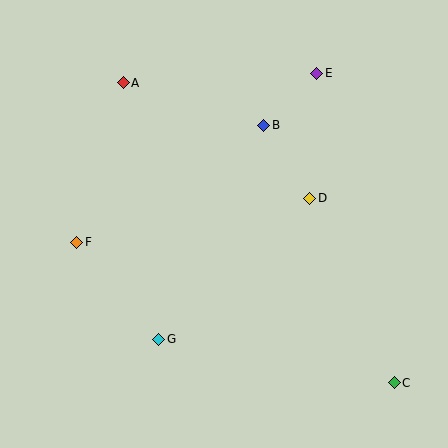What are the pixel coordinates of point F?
Point F is at (77, 242).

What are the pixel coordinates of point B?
Point B is at (264, 125).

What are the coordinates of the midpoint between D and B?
The midpoint between D and B is at (287, 162).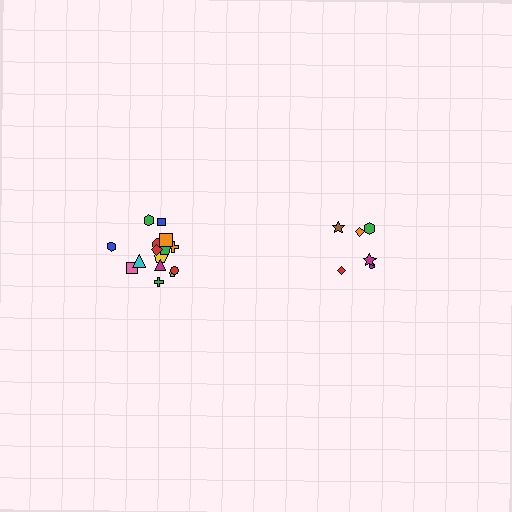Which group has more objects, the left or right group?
The left group.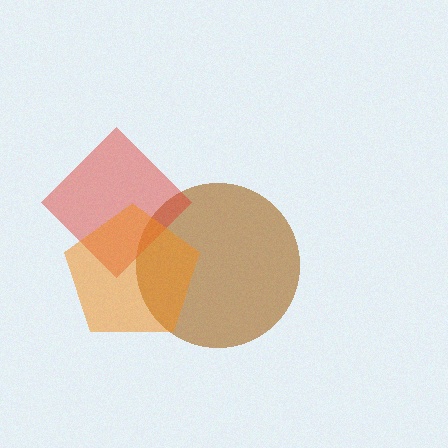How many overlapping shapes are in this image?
There are 3 overlapping shapes in the image.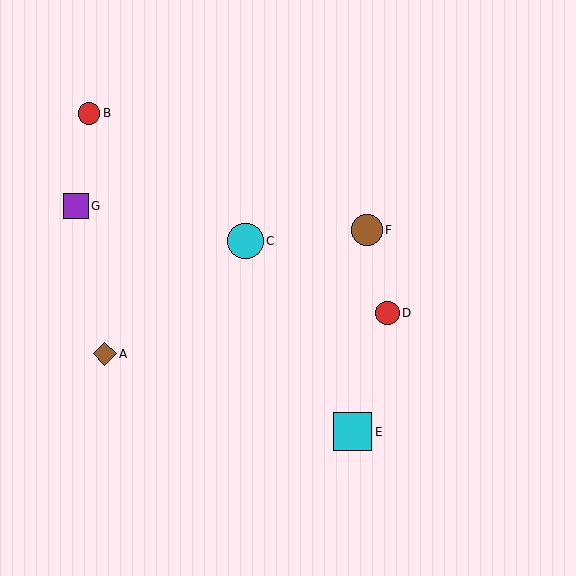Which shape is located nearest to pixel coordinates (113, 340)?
The brown diamond (labeled A) at (105, 354) is nearest to that location.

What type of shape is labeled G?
Shape G is a purple square.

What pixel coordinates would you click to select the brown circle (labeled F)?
Click at (367, 230) to select the brown circle F.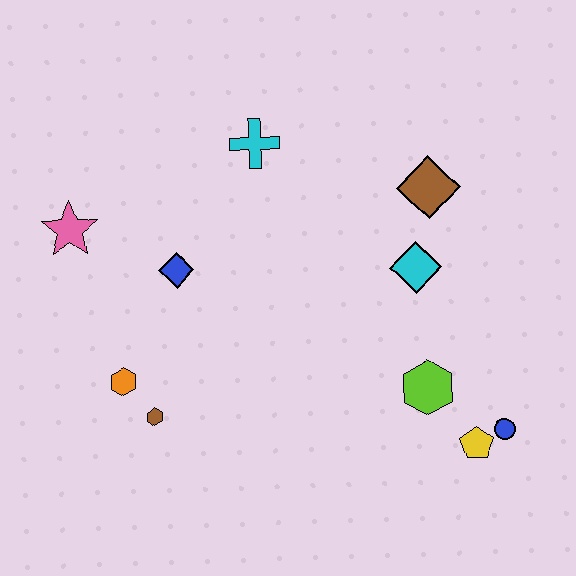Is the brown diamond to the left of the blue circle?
Yes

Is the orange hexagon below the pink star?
Yes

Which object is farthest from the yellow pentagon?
The pink star is farthest from the yellow pentagon.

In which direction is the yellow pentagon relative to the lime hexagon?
The yellow pentagon is below the lime hexagon.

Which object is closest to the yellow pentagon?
The blue circle is closest to the yellow pentagon.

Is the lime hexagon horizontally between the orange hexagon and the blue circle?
Yes